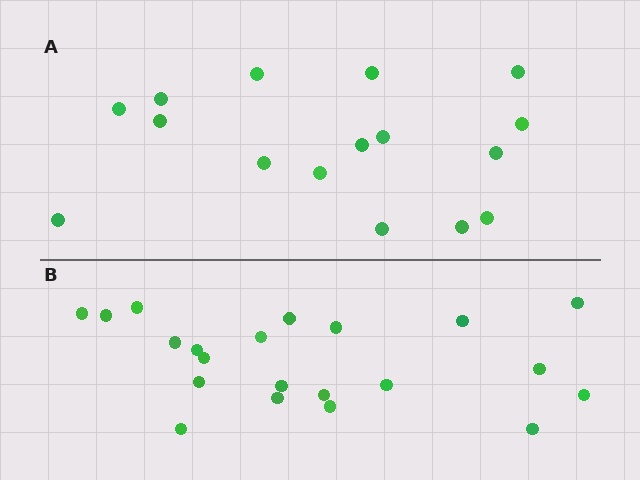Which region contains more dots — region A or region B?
Region B (the bottom region) has more dots.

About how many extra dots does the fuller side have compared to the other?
Region B has about 5 more dots than region A.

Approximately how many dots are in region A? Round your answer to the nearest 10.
About 20 dots. (The exact count is 16, which rounds to 20.)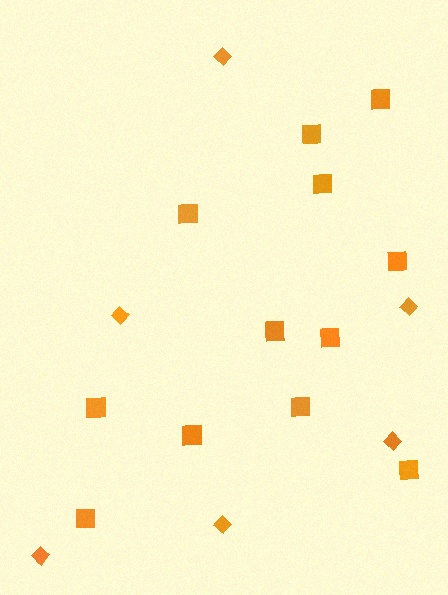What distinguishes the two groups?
There are 2 groups: one group of squares (12) and one group of diamonds (6).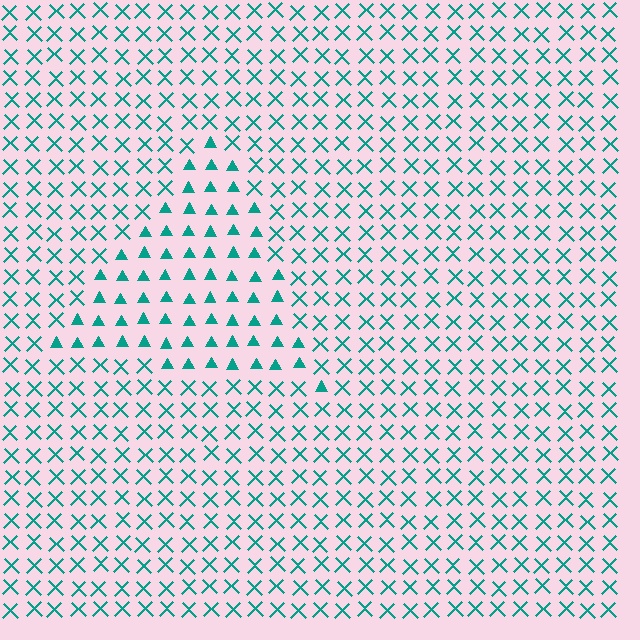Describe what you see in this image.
The image is filled with small teal elements arranged in a uniform grid. A triangle-shaped region contains triangles, while the surrounding area contains X marks. The boundary is defined purely by the change in element shape.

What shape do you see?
I see a triangle.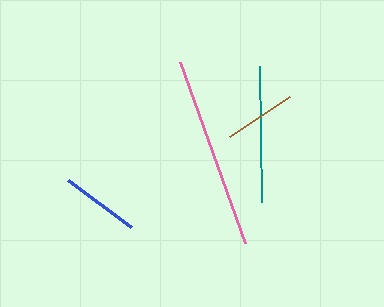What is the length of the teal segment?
The teal segment is approximately 136 pixels long.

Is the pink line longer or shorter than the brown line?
The pink line is longer than the brown line.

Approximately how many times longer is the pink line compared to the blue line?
The pink line is approximately 2.4 times the length of the blue line.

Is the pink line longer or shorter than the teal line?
The pink line is longer than the teal line.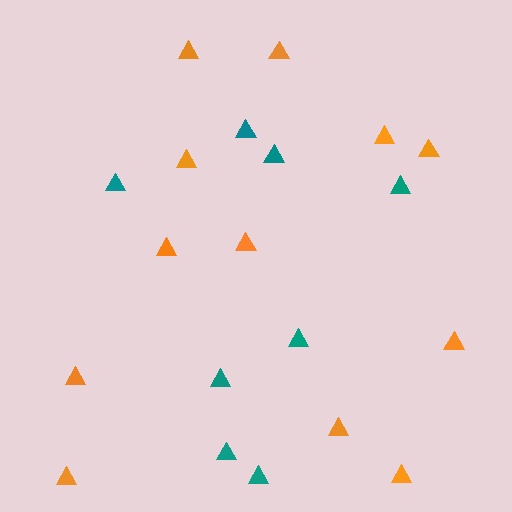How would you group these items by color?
There are 2 groups: one group of teal triangles (8) and one group of orange triangles (12).